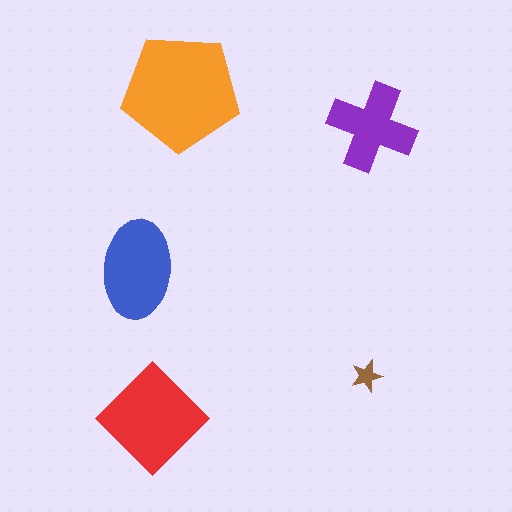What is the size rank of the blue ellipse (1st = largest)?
3rd.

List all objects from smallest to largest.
The brown star, the purple cross, the blue ellipse, the red diamond, the orange pentagon.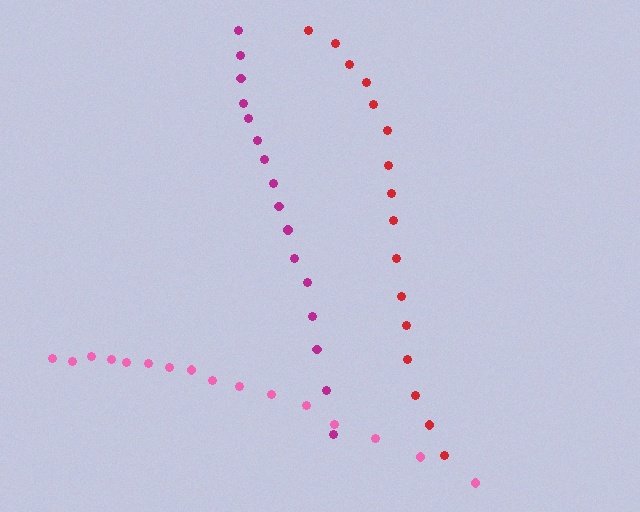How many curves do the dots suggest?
There are 3 distinct paths.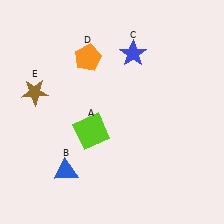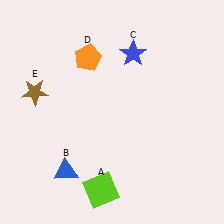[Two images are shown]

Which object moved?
The lime square (A) moved down.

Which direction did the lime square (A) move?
The lime square (A) moved down.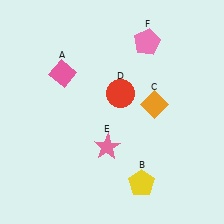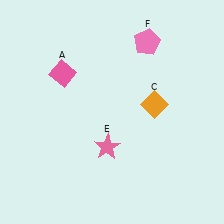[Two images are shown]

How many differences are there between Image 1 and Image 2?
There are 2 differences between the two images.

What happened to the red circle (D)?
The red circle (D) was removed in Image 2. It was in the top-right area of Image 1.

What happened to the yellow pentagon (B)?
The yellow pentagon (B) was removed in Image 2. It was in the bottom-right area of Image 1.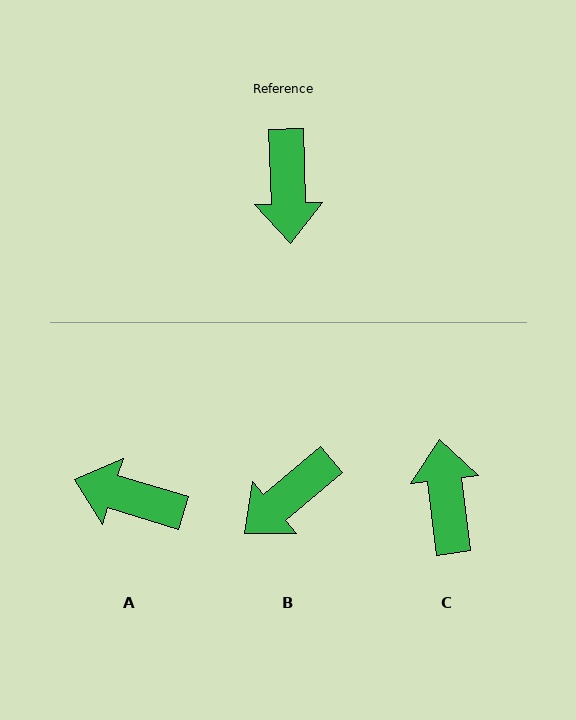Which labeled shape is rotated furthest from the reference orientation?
C, about 175 degrees away.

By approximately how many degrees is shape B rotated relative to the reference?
Approximately 52 degrees clockwise.